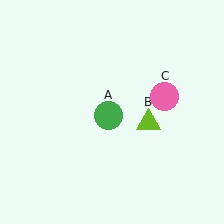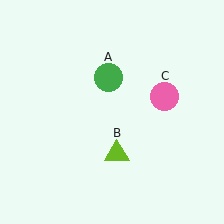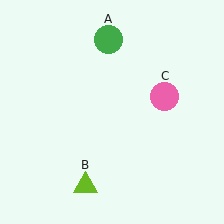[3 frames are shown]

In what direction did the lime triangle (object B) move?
The lime triangle (object B) moved down and to the left.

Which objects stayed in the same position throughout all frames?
Pink circle (object C) remained stationary.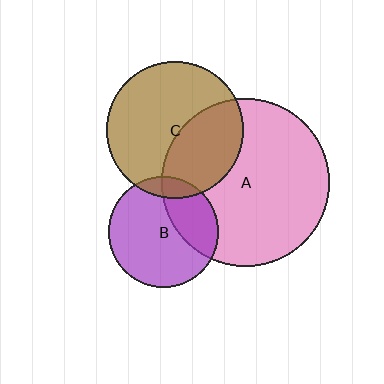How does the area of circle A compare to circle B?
Approximately 2.3 times.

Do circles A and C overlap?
Yes.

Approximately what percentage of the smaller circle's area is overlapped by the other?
Approximately 40%.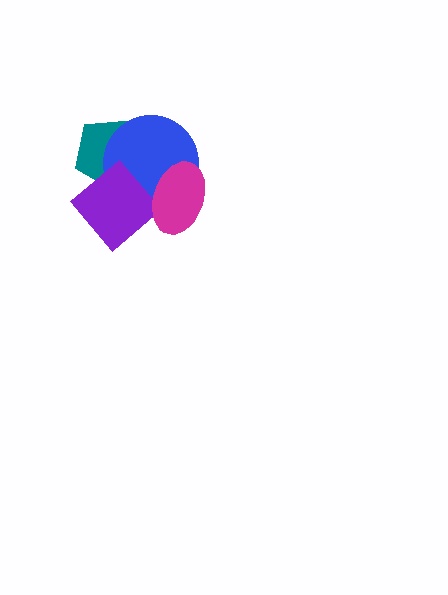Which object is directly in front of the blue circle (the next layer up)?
The purple diamond is directly in front of the blue circle.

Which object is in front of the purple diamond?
The magenta ellipse is in front of the purple diamond.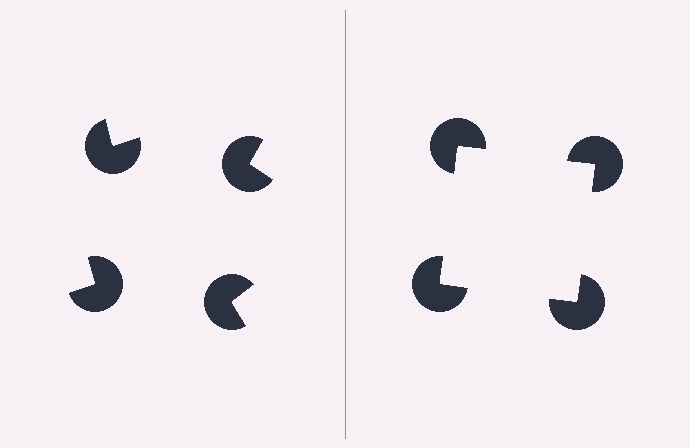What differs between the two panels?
The pac-man discs are positioned identically on both sides; only the wedge orientations differ. On the right they align to a square; on the left they are misaligned.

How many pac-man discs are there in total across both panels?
8 — 4 on each side.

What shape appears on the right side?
An illusory square.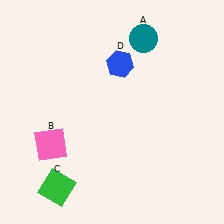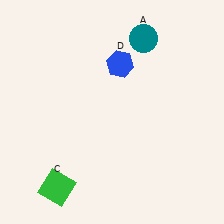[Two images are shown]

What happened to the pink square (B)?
The pink square (B) was removed in Image 2. It was in the bottom-left area of Image 1.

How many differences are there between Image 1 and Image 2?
There is 1 difference between the two images.